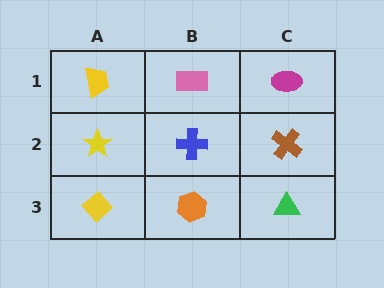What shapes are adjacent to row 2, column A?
A yellow trapezoid (row 1, column A), a yellow diamond (row 3, column A), a blue cross (row 2, column B).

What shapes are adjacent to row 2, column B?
A pink rectangle (row 1, column B), an orange hexagon (row 3, column B), a yellow star (row 2, column A), a brown cross (row 2, column C).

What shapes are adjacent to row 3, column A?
A yellow star (row 2, column A), an orange hexagon (row 3, column B).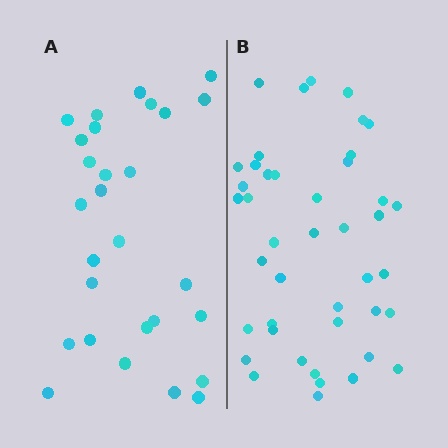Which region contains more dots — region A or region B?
Region B (the right region) has more dots.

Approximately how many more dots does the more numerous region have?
Region B has approximately 15 more dots than region A.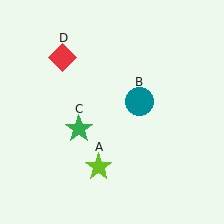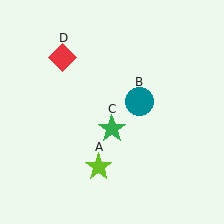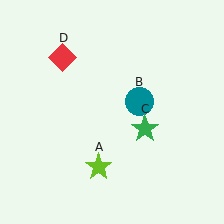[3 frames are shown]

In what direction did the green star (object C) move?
The green star (object C) moved right.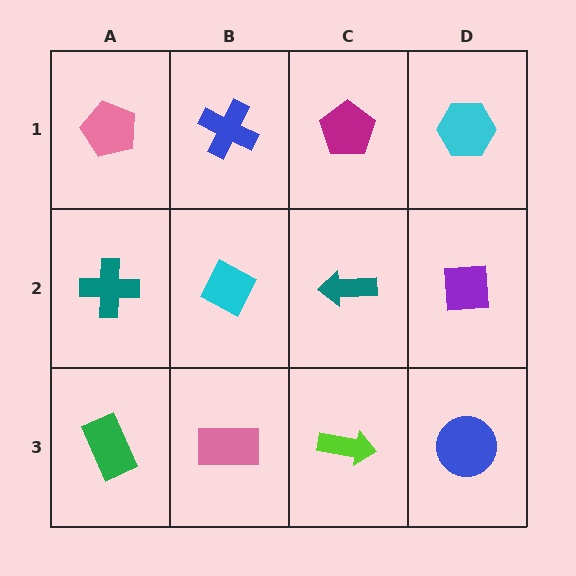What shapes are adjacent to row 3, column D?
A purple square (row 2, column D), a lime arrow (row 3, column C).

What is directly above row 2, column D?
A cyan hexagon.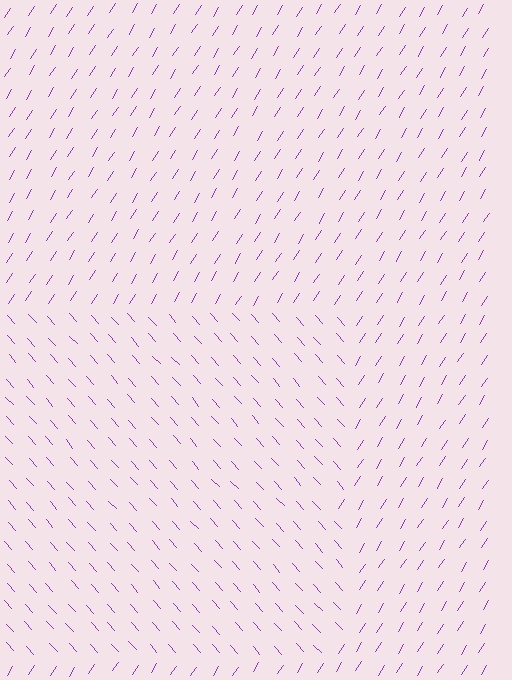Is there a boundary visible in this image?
Yes, there is a texture boundary formed by a change in line orientation.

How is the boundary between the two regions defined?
The boundary is defined purely by a change in line orientation (approximately 74 degrees difference). All lines are the same color and thickness.